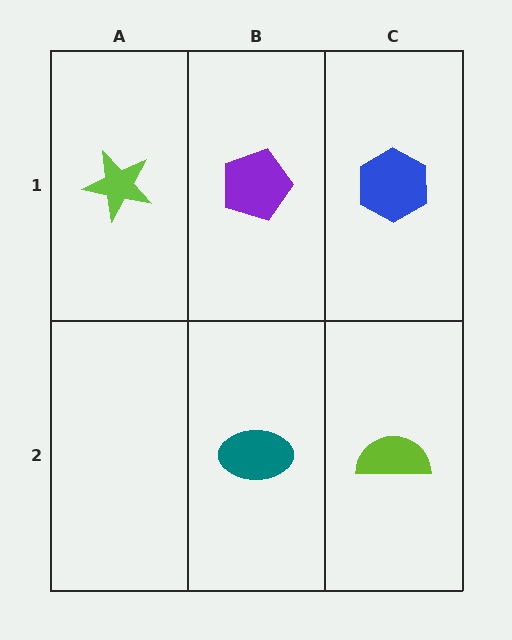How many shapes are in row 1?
3 shapes.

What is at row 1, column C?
A blue hexagon.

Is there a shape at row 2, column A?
No, that cell is empty.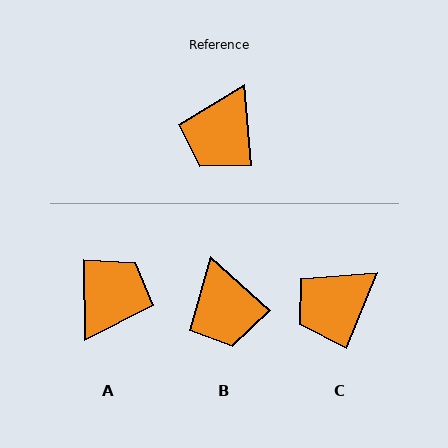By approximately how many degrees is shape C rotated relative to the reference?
Approximately 27 degrees clockwise.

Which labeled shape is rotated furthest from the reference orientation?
A, about 176 degrees away.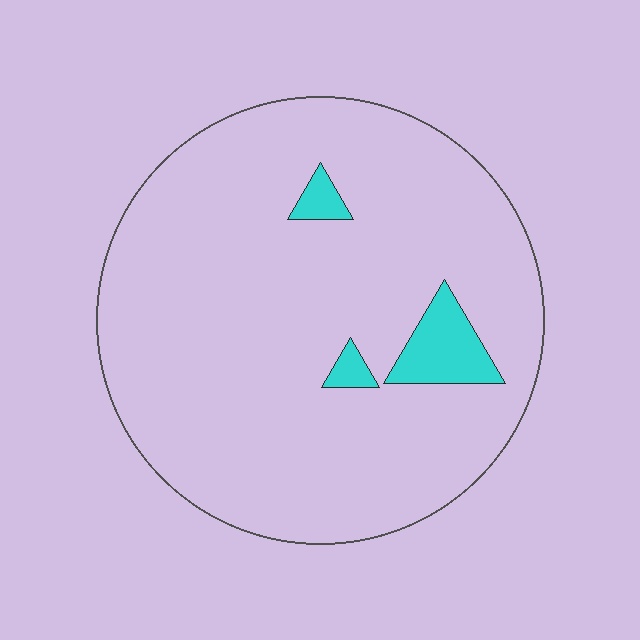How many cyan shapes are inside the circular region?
3.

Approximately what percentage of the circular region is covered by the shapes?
Approximately 5%.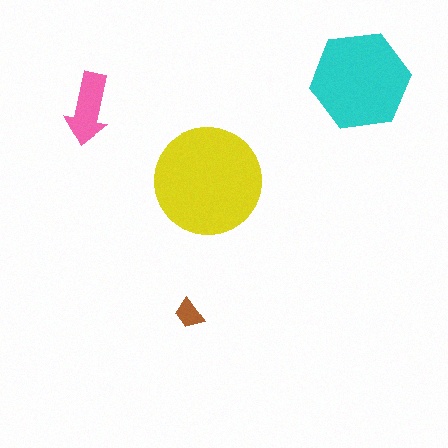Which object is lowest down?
The brown trapezoid is bottommost.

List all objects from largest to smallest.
The yellow circle, the cyan hexagon, the pink arrow, the brown trapezoid.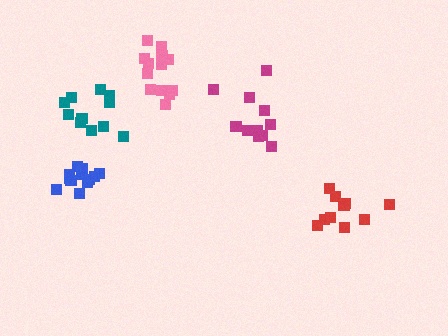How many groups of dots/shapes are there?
There are 5 groups.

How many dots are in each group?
Group 1: 12 dots, Group 2: 11 dots, Group 3: 12 dots, Group 4: 14 dots, Group 5: 10 dots (59 total).